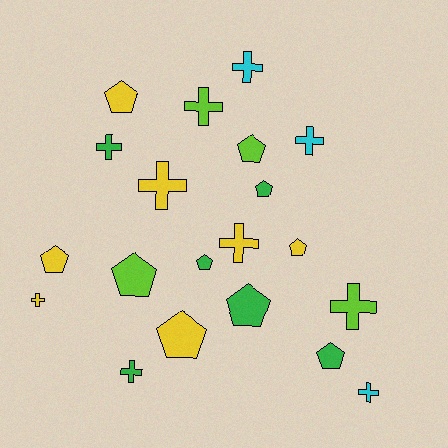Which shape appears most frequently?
Cross, with 10 objects.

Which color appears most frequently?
Yellow, with 7 objects.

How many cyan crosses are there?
There are 3 cyan crosses.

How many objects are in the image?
There are 20 objects.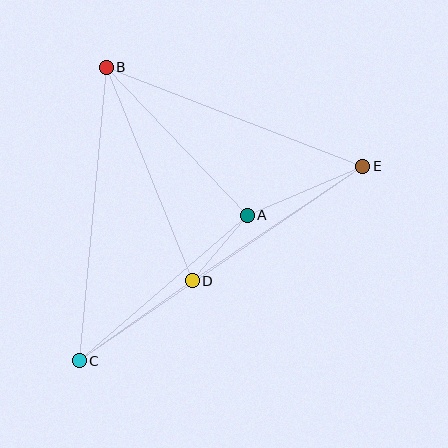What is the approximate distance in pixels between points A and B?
The distance between A and B is approximately 204 pixels.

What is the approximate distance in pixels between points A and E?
The distance between A and E is approximately 126 pixels.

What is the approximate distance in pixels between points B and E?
The distance between B and E is approximately 275 pixels.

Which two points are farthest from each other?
Points C and E are farthest from each other.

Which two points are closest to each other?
Points A and D are closest to each other.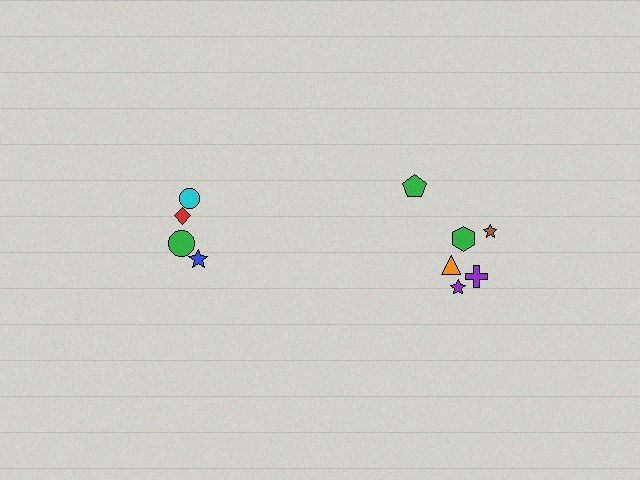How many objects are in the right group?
There are 6 objects.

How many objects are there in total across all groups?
There are 10 objects.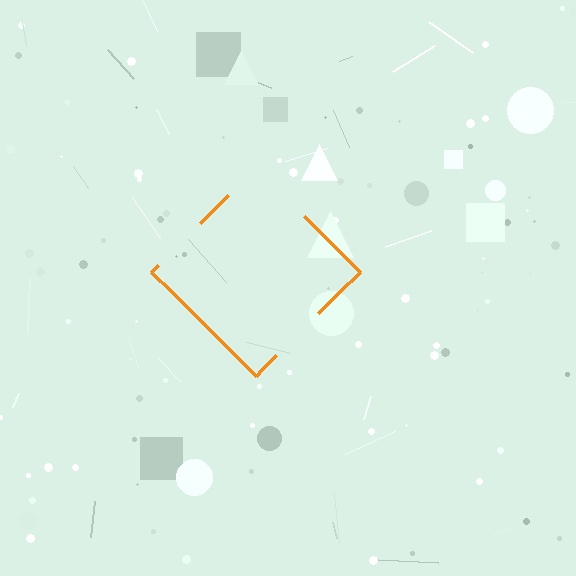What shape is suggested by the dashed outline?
The dashed outline suggests a diamond.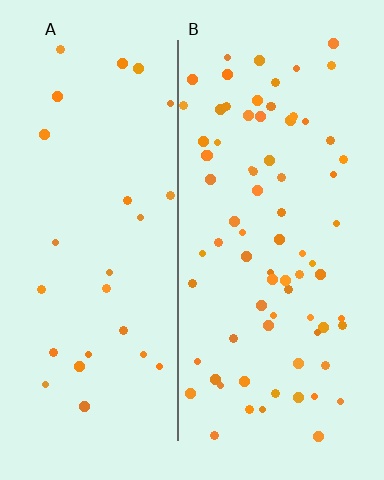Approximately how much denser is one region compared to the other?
Approximately 2.9× — region B over region A.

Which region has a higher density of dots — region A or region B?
B (the right).